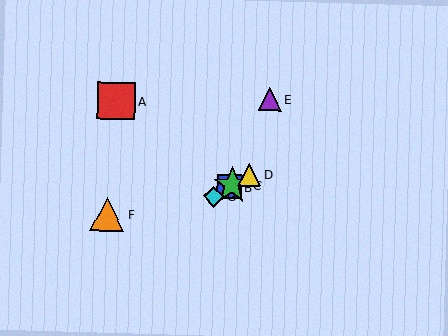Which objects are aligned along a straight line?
Objects B, C, D, G are aligned along a straight line.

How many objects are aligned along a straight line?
4 objects (B, C, D, G) are aligned along a straight line.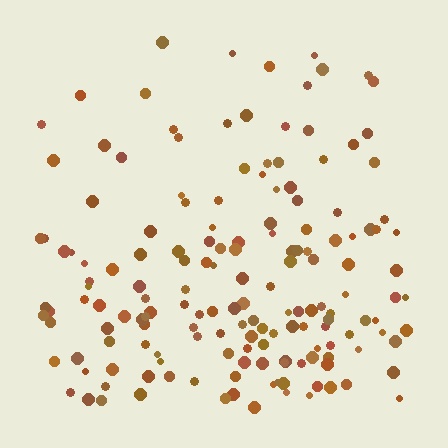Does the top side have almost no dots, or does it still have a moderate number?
Still a moderate number, just noticeably fewer than the bottom.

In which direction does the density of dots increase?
From top to bottom, with the bottom side densest.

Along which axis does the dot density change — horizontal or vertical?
Vertical.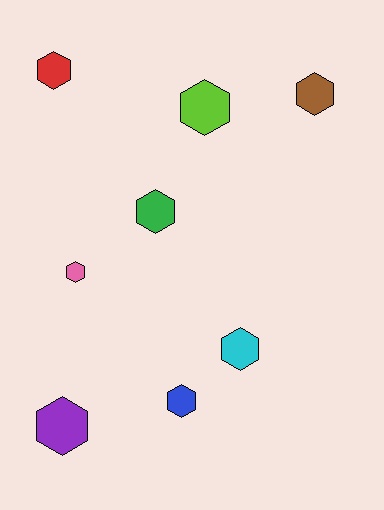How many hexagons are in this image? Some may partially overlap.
There are 8 hexagons.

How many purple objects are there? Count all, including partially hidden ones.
There is 1 purple object.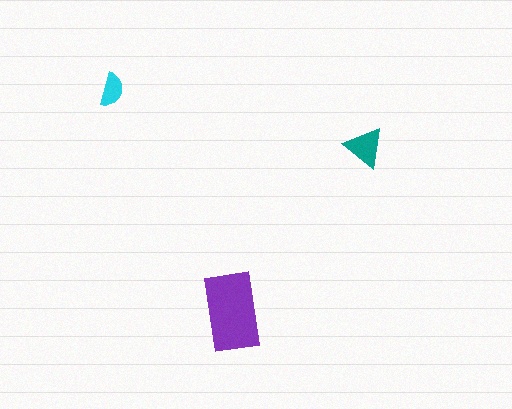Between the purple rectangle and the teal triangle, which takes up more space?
The purple rectangle.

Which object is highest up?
The cyan semicircle is topmost.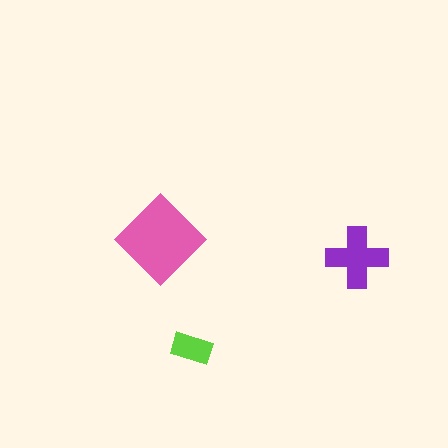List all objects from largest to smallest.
The pink diamond, the purple cross, the lime rectangle.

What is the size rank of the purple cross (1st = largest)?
2nd.